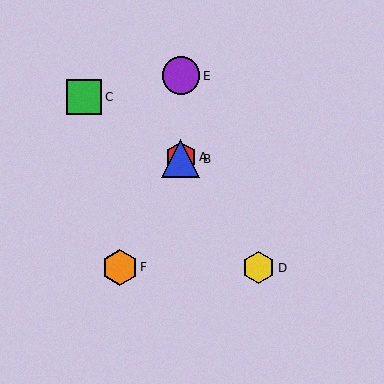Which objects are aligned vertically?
Objects A, B, E are aligned vertically.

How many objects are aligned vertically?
3 objects (A, B, E) are aligned vertically.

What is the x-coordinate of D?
Object D is at x≈258.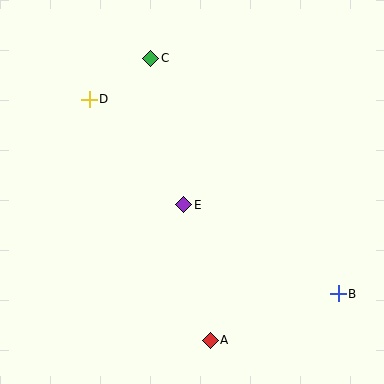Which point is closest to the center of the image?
Point E at (184, 205) is closest to the center.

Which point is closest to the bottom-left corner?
Point A is closest to the bottom-left corner.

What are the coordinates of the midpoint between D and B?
The midpoint between D and B is at (214, 196).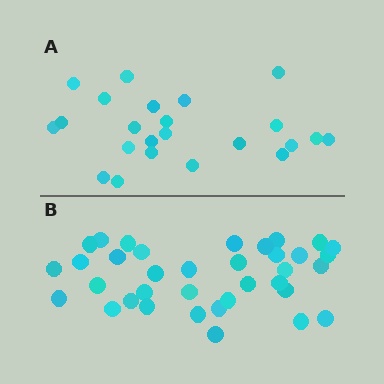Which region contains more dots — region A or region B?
Region B (the bottom region) has more dots.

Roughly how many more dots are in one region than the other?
Region B has approximately 15 more dots than region A.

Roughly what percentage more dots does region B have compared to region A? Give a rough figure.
About 55% more.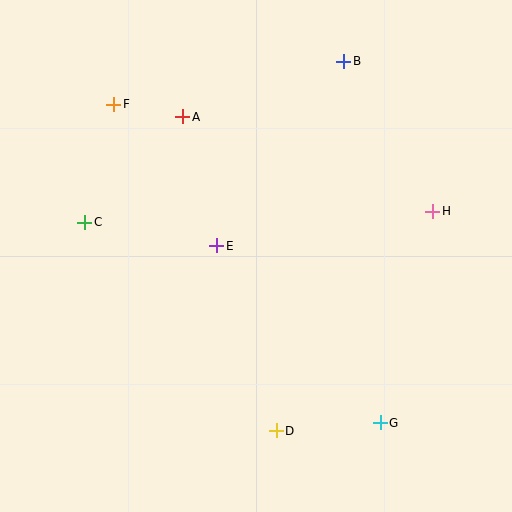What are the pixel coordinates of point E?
Point E is at (217, 246).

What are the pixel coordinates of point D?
Point D is at (276, 431).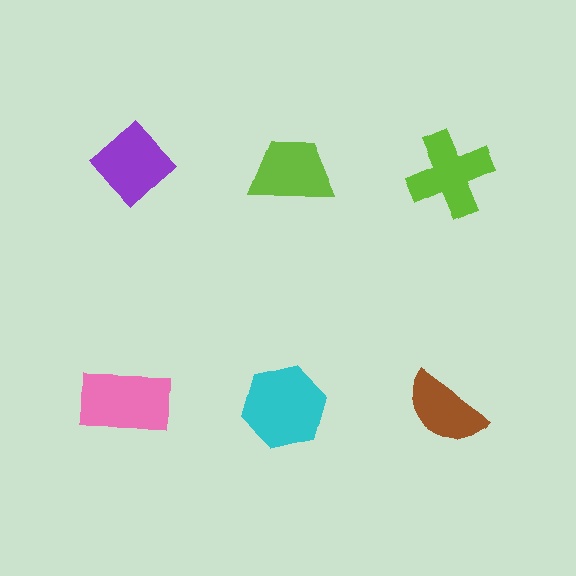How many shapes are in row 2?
3 shapes.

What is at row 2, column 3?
A brown semicircle.